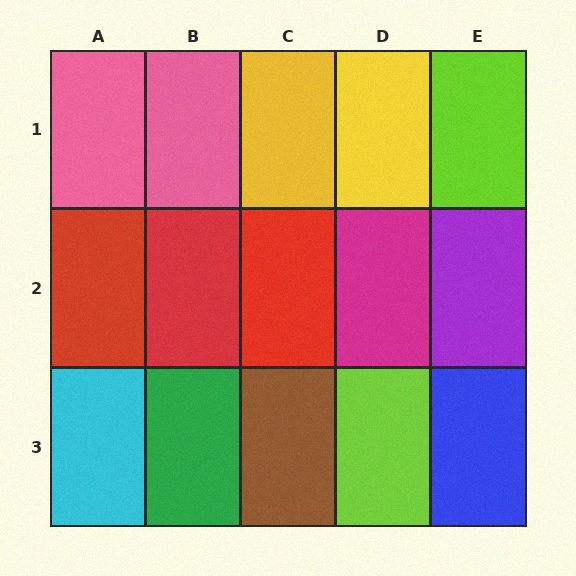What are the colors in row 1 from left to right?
Pink, pink, yellow, yellow, lime.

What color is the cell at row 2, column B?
Red.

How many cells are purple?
1 cell is purple.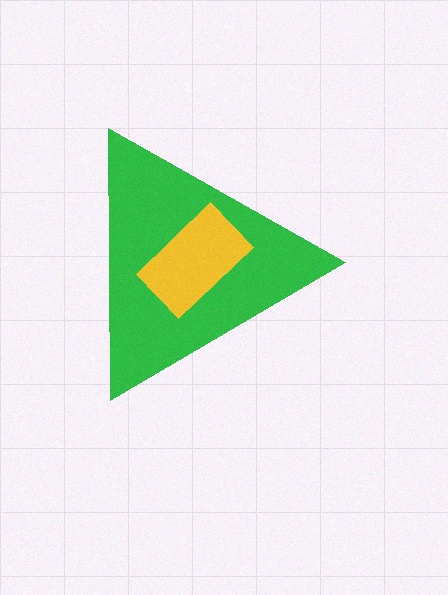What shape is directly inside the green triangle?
The yellow rectangle.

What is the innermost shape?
The yellow rectangle.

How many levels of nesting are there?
2.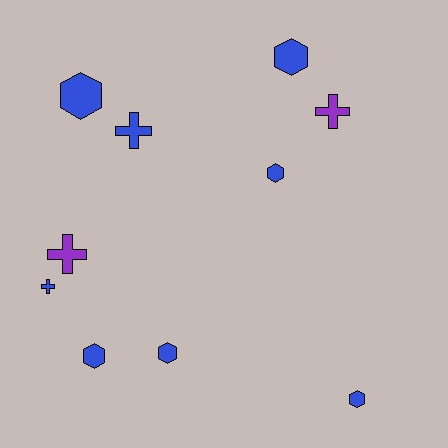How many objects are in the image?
There are 10 objects.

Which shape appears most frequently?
Hexagon, with 6 objects.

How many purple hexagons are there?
There are no purple hexagons.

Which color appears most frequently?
Blue, with 8 objects.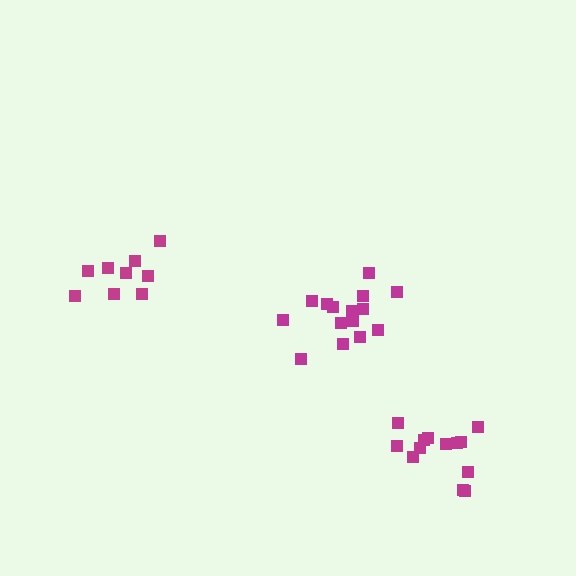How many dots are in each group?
Group 1: 15 dots, Group 2: 9 dots, Group 3: 13 dots (37 total).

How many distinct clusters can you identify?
There are 3 distinct clusters.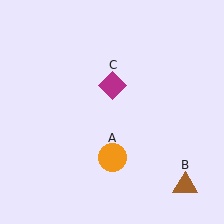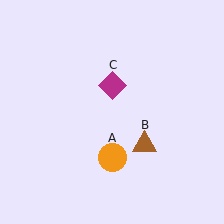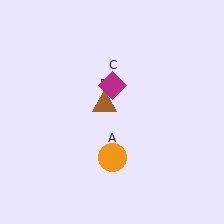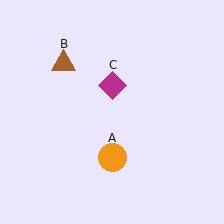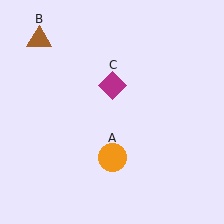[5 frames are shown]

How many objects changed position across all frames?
1 object changed position: brown triangle (object B).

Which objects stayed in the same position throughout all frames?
Orange circle (object A) and magenta diamond (object C) remained stationary.